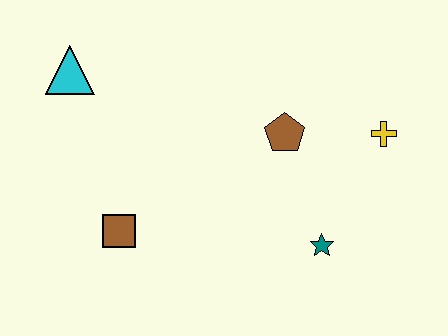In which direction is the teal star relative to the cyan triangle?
The teal star is to the right of the cyan triangle.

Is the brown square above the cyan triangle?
No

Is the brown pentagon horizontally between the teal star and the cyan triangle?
Yes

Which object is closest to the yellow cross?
The brown pentagon is closest to the yellow cross.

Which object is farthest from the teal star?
The cyan triangle is farthest from the teal star.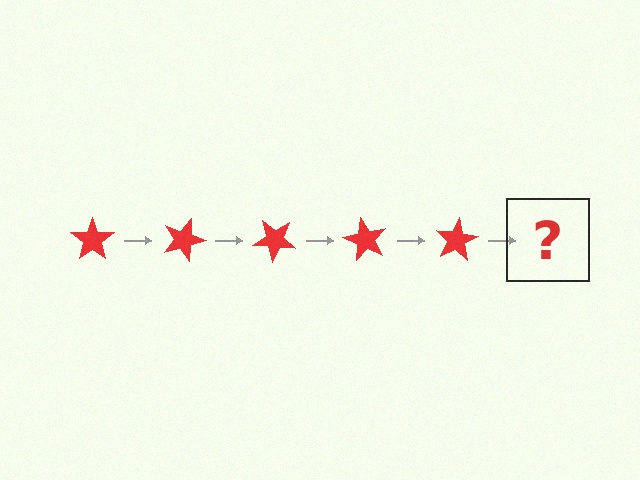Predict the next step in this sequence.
The next step is a red star rotated 100 degrees.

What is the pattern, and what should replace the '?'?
The pattern is that the star rotates 20 degrees each step. The '?' should be a red star rotated 100 degrees.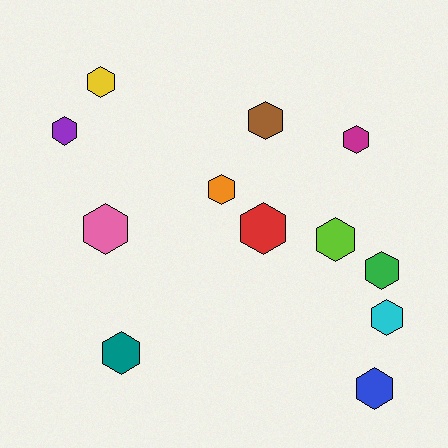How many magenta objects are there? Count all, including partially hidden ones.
There is 1 magenta object.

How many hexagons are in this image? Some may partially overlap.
There are 12 hexagons.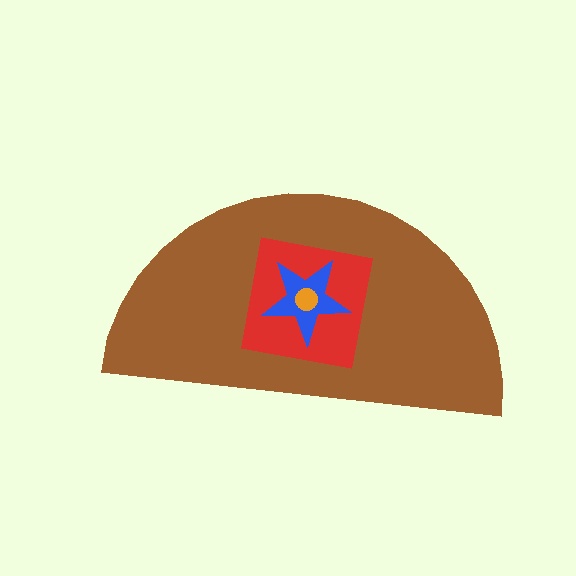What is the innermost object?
The orange circle.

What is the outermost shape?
The brown semicircle.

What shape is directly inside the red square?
The blue star.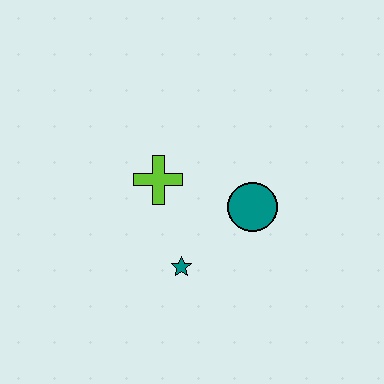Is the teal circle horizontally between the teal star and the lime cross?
No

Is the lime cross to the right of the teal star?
No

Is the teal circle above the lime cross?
No